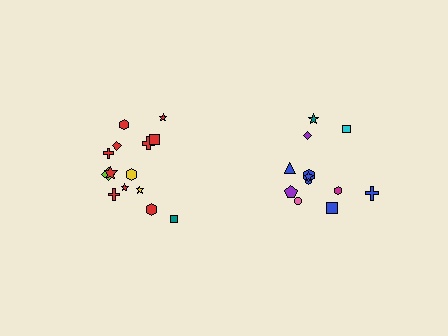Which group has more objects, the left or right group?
The left group.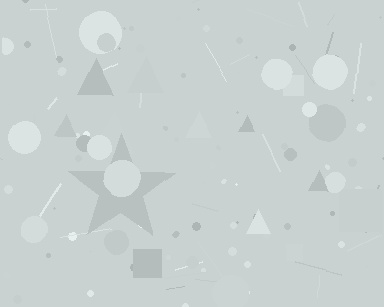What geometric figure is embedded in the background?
A star is embedded in the background.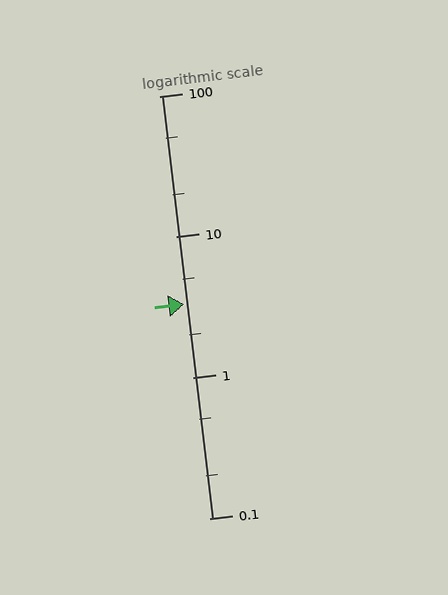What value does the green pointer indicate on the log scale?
The pointer indicates approximately 3.3.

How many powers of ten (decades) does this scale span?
The scale spans 3 decades, from 0.1 to 100.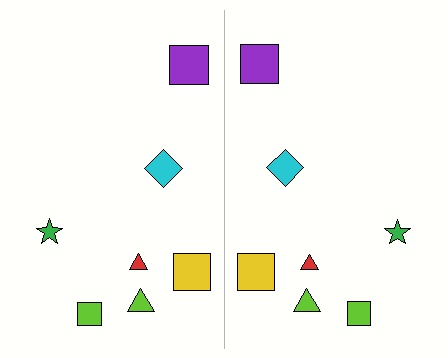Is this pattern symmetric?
Yes, this pattern has bilateral (reflection) symmetry.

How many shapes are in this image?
There are 14 shapes in this image.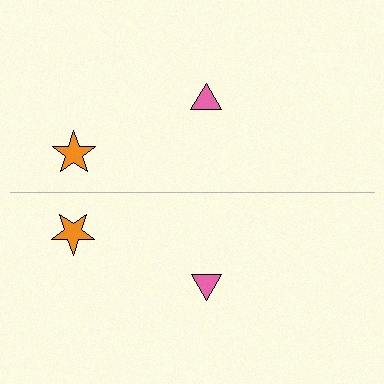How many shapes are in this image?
There are 4 shapes in this image.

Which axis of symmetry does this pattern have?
The pattern has a horizontal axis of symmetry running through the center of the image.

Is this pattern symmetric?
Yes, this pattern has bilateral (reflection) symmetry.